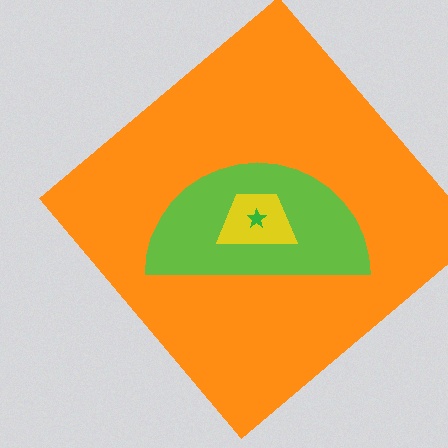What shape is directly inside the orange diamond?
The lime semicircle.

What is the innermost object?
The green star.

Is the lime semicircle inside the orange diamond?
Yes.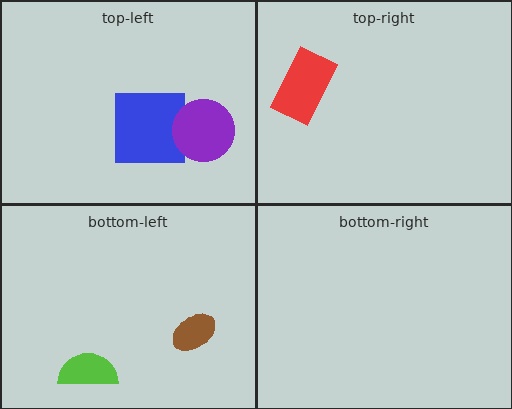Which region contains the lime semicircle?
The bottom-left region.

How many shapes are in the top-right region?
1.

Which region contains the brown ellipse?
The bottom-left region.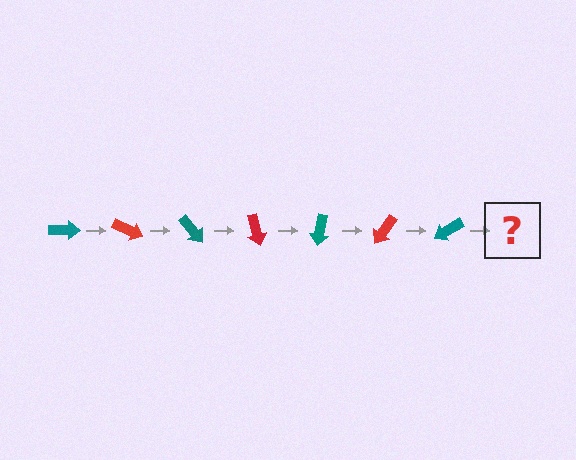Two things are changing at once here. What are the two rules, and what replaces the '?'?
The two rules are that it rotates 25 degrees each step and the color cycles through teal and red. The '?' should be a red arrow, rotated 175 degrees from the start.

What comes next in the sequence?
The next element should be a red arrow, rotated 175 degrees from the start.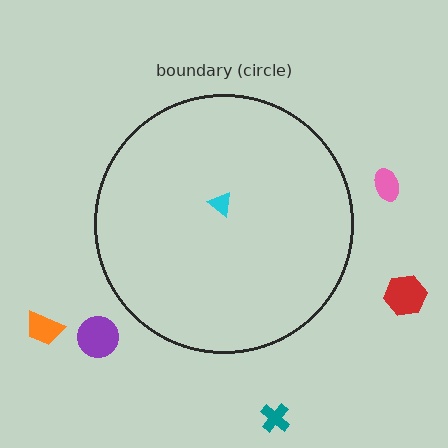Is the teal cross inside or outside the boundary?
Outside.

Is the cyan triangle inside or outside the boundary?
Inside.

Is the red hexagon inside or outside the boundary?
Outside.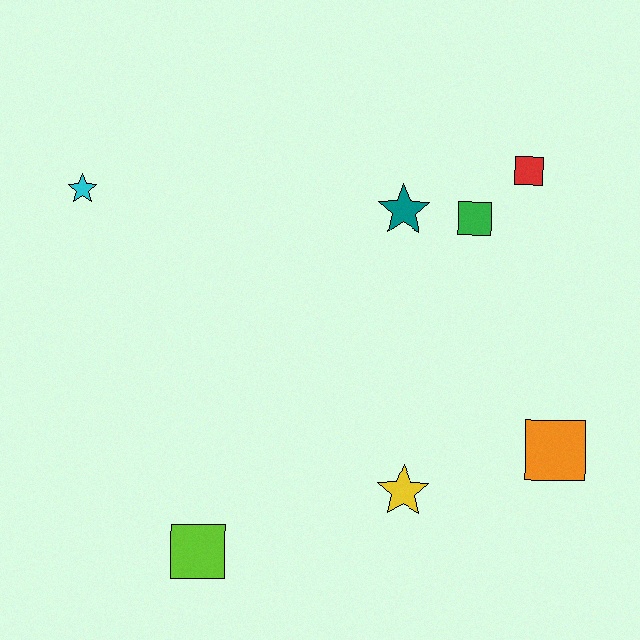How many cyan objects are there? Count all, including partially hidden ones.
There is 1 cyan object.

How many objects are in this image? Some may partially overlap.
There are 7 objects.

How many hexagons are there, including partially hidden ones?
There are no hexagons.